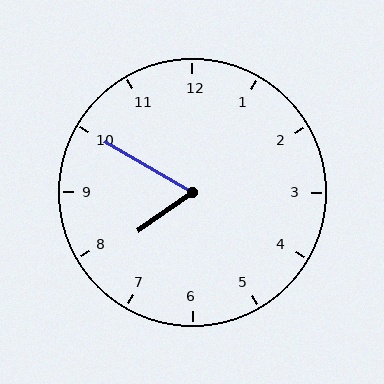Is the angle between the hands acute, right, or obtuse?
It is acute.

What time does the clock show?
7:50.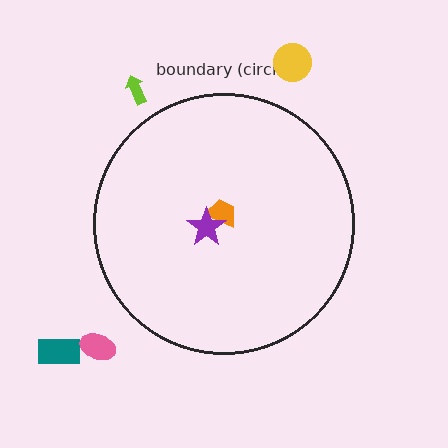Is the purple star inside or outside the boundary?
Inside.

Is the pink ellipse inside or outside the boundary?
Outside.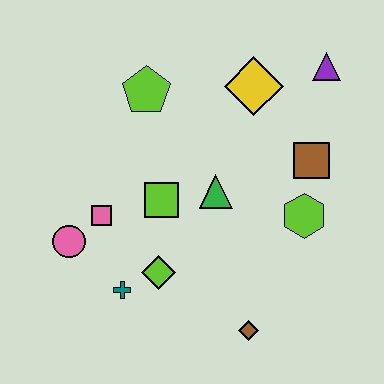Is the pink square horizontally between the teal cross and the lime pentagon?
No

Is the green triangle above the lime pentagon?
No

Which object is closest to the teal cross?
The lime diamond is closest to the teal cross.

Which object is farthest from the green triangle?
The purple triangle is farthest from the green triangle.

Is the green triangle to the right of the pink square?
Yes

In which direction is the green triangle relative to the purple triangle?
The green triangle is below the purple triangle.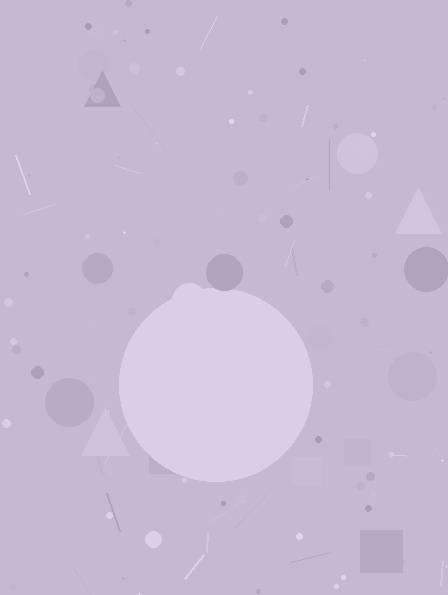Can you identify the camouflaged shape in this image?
The camouflaged shape is a circle.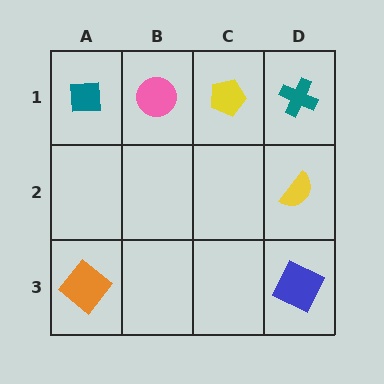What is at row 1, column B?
A pink circle.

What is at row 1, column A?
A teal square.